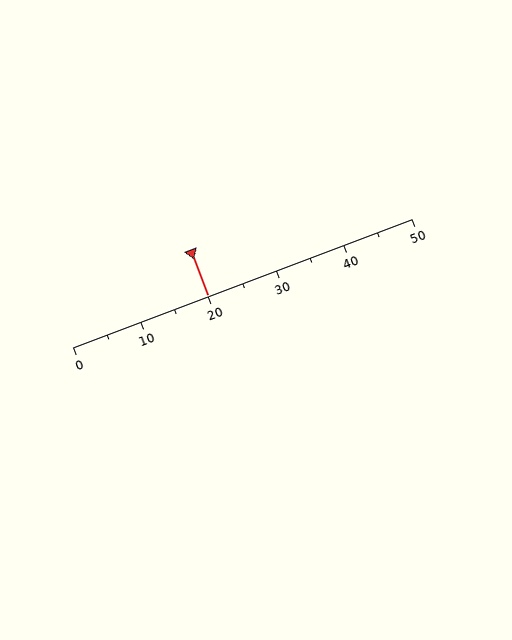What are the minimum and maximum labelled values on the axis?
The axis runs from 0 to 50.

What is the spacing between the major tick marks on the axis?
The major ticks are spaced 10 apart.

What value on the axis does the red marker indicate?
The marker indicates approximately 20.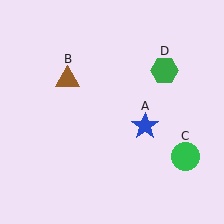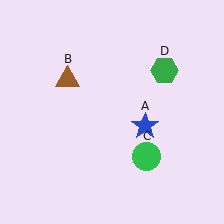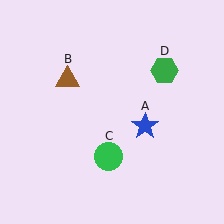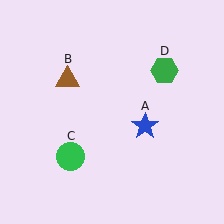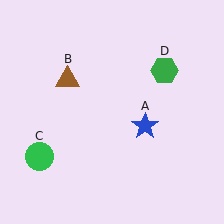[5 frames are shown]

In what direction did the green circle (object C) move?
The green circle (object C) moved left.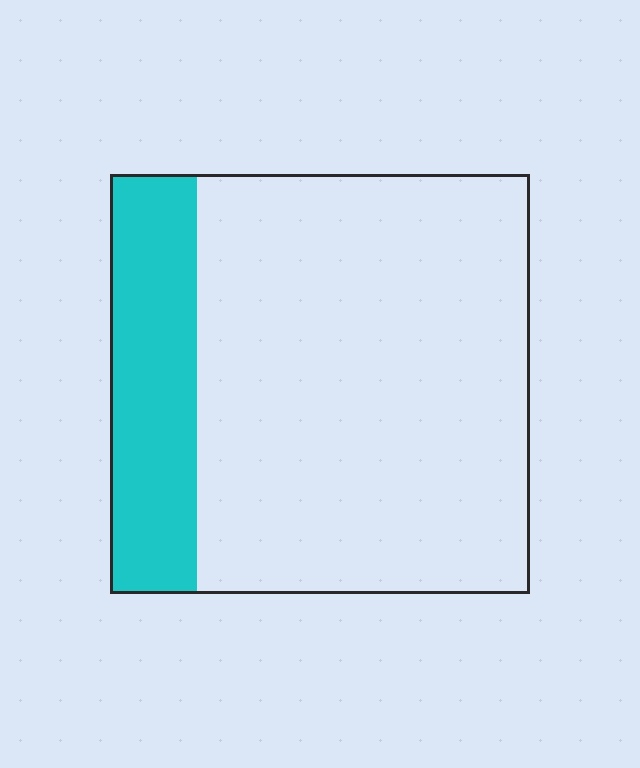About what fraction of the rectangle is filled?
About one fifth (1/5).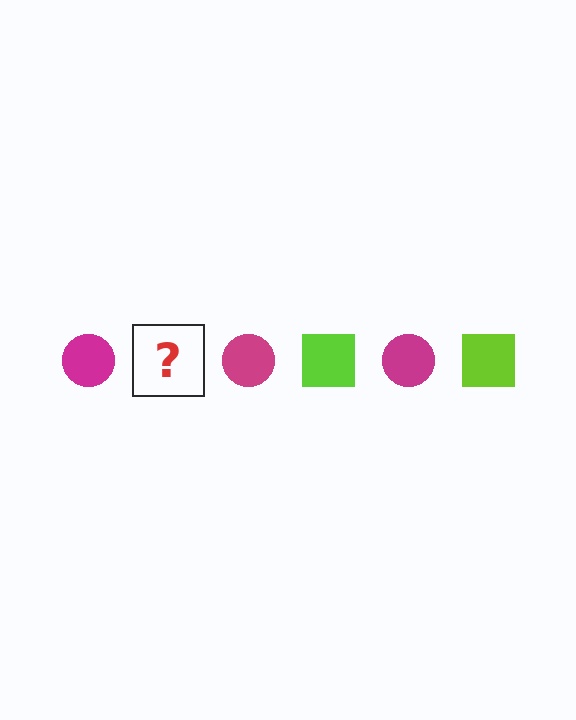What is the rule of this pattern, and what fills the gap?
The rule is that the pattern alternates between magenta circle and lime square. The gap should be filled with a lime square.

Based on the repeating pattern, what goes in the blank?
The blank should be a lime square.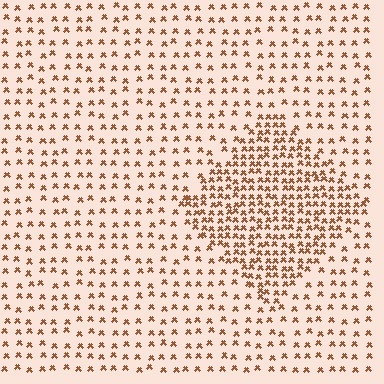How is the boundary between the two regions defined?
The boundary is defined by a change in element density (approximately 2.3x ratio). All elements are the same color, size, and shape.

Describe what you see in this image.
The image contains small brown elements arranged at two different densities. A diamond-shaped region is visible where the elements are more densely packed than the surrounding area.